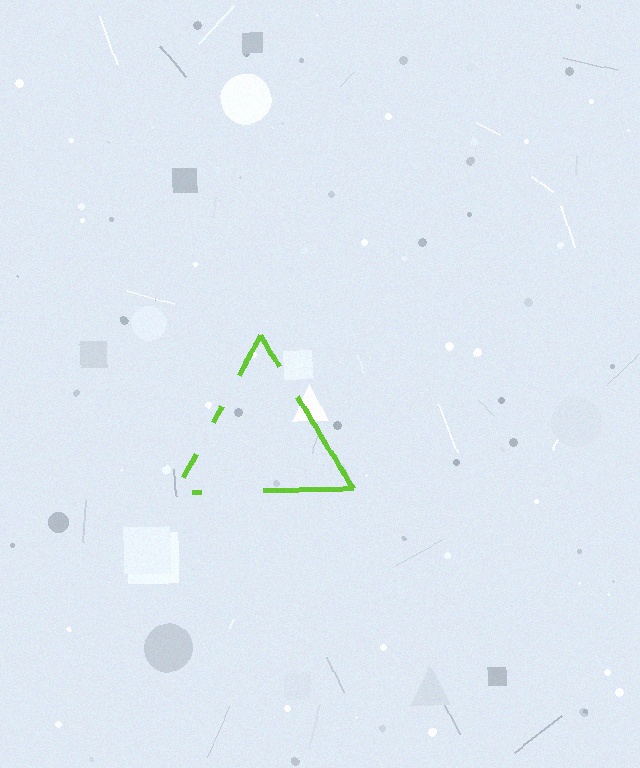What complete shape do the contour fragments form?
The contour fragments form a triangle.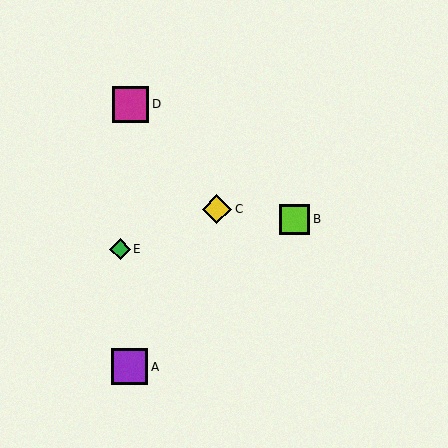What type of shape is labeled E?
Shape E is a green diamond.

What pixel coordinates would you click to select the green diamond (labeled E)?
Click at (120, 249) to select the green diamond E.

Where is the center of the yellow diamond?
The center of the yellow diamond is at (217, 209).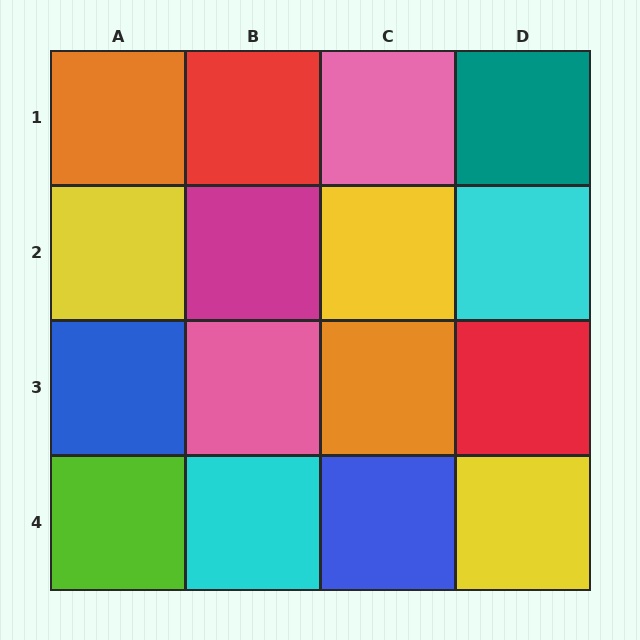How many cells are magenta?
1 cell is magenta.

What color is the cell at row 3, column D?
Red.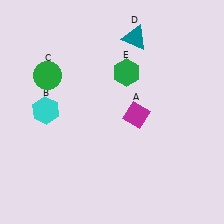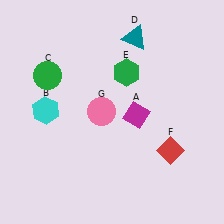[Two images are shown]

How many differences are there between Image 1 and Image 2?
There are 2 differences between the two images.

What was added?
A red diamond (F), a pink circle (G) were added in Image 2.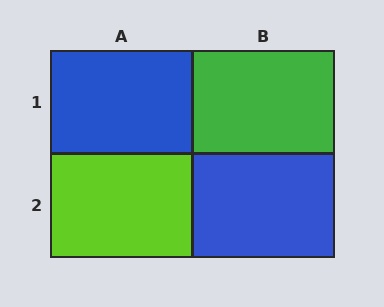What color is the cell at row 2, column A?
Lime.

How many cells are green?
1 cell is green.